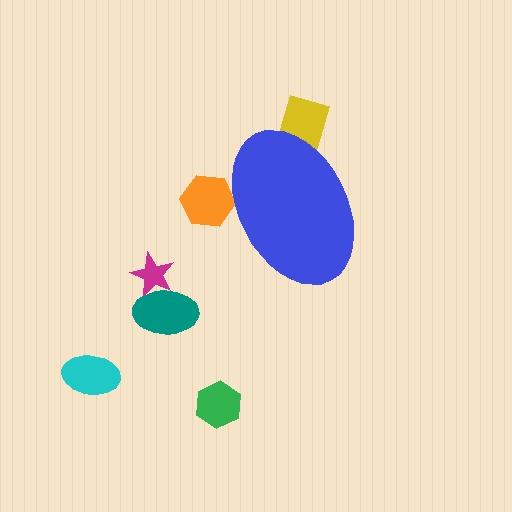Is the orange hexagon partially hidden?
Yes, the orange hexagon is partially hidden behind the blue ellipse.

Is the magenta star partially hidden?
No, the magenta star is fully visible.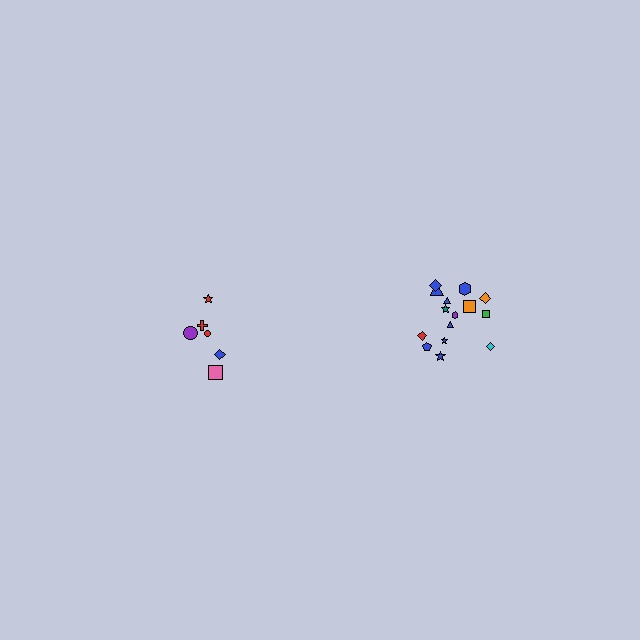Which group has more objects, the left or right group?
The right group.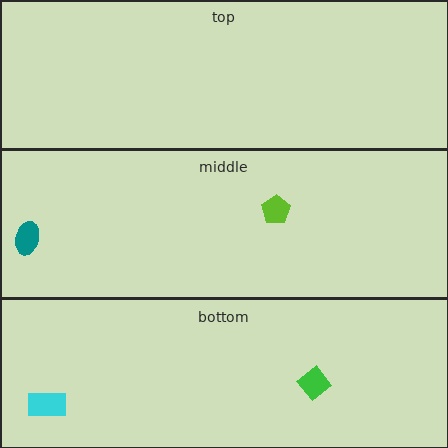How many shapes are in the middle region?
2.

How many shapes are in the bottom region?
2.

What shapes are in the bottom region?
The green diamond, the cyan rectangle.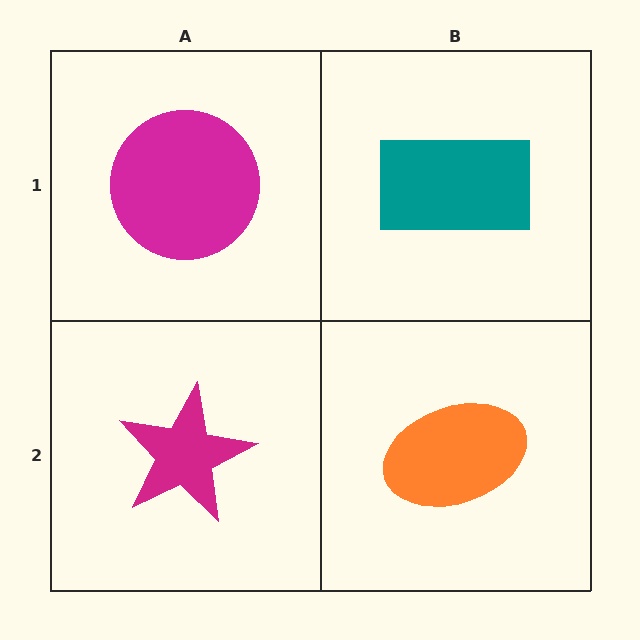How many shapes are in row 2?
2 shapes.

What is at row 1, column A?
A magenta circle.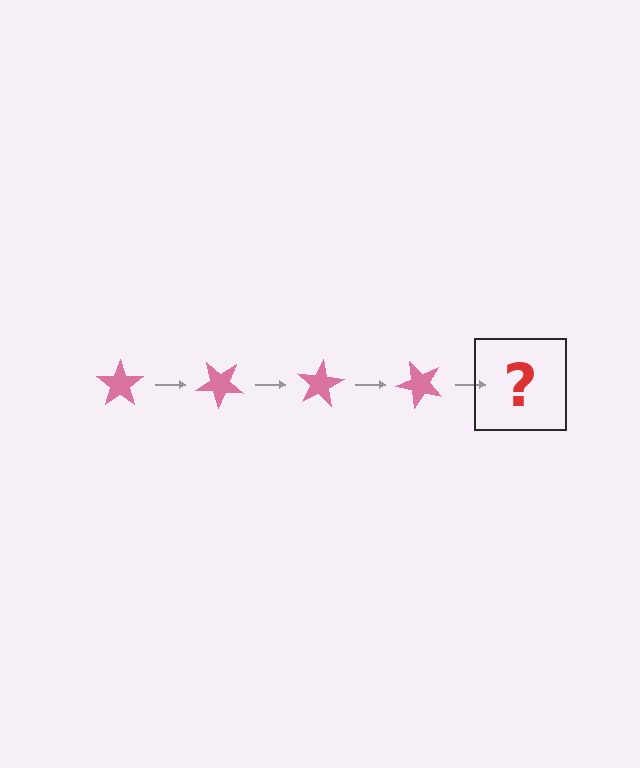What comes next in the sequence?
The next element should be a pink star rotated 160 degrees.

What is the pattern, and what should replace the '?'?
The pattern is that the star rotates 40 degrees each step. The '?' should be a pink star rotated 160 degrees.